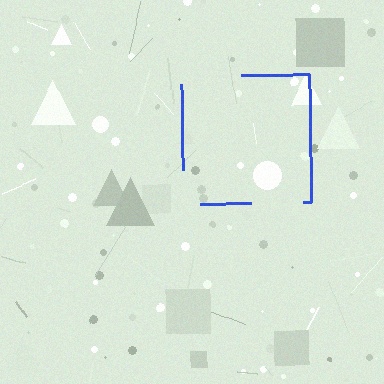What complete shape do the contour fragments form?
The contour fragments form a square.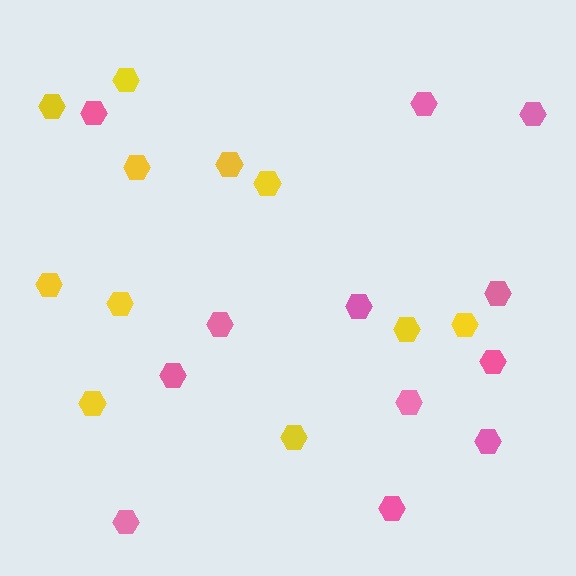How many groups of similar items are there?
There are 2 groups: one group of pink hexagons (12) and one group of yellow hexagons (11).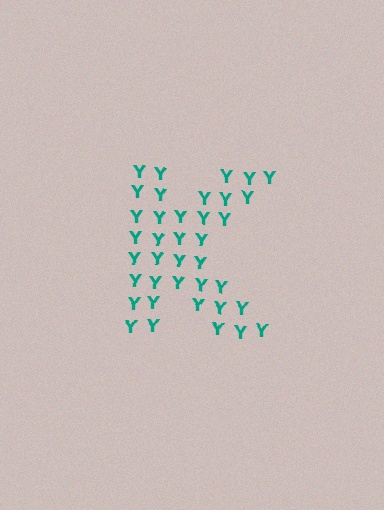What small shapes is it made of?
It is made of small letter Y's.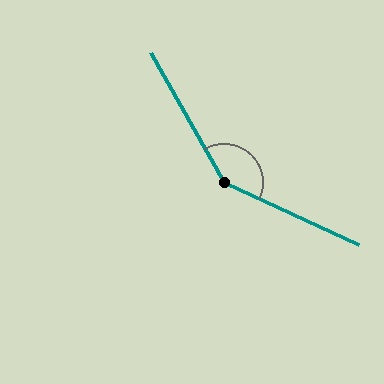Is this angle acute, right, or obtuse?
It is obtuse.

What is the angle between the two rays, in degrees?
Approximately 144 degrees.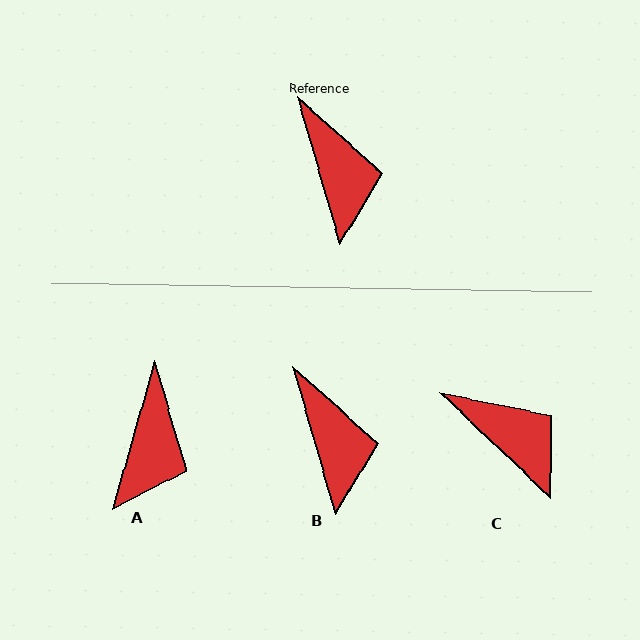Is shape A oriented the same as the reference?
No, it is off by about 32 degrees.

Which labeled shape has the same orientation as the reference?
B.